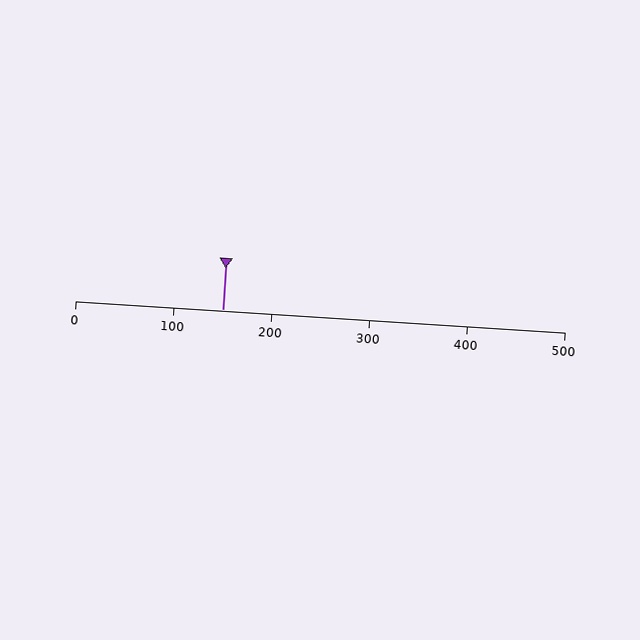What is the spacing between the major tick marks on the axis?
The major ticks are spaced 100 apart.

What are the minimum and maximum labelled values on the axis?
The axis runs from 0 to 500.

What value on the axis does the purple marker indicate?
The marker indicates approximately 150.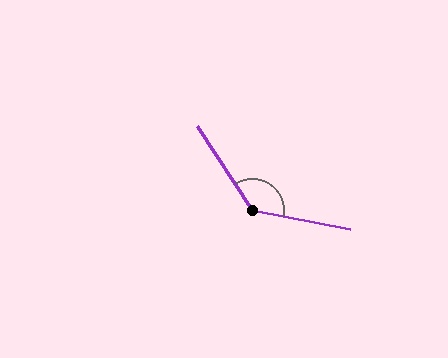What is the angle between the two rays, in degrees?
Approximately 134 degrees.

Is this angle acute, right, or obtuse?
It is obtuse.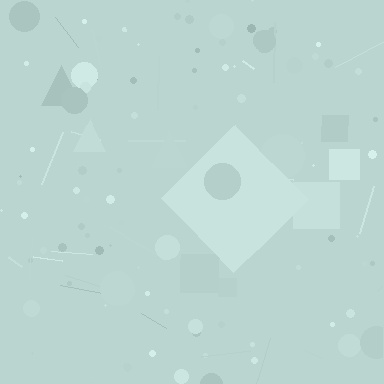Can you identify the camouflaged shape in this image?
The camouflaged shape is a diamond.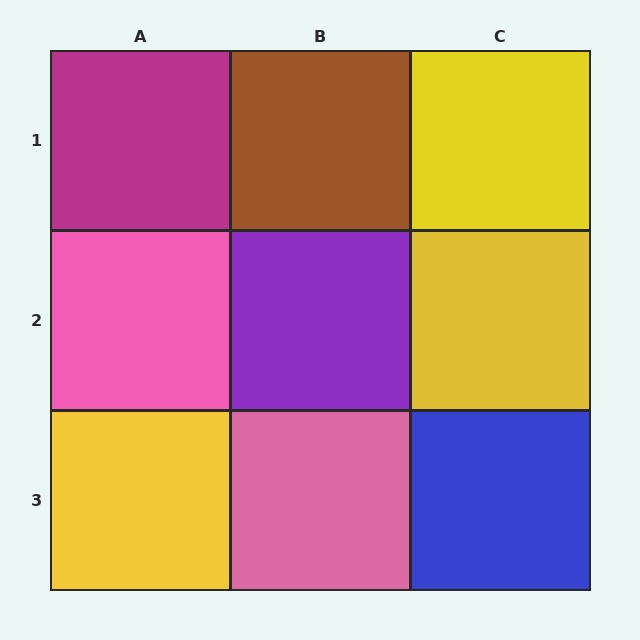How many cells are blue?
1 cell is blue.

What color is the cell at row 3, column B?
Pink.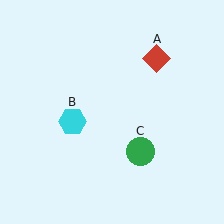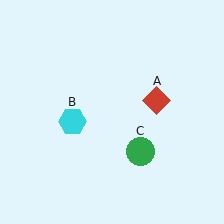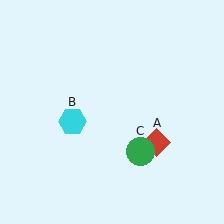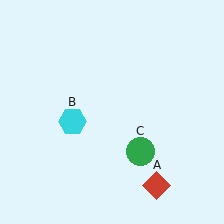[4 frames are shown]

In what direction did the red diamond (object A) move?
The red diamond (object A) moved down.